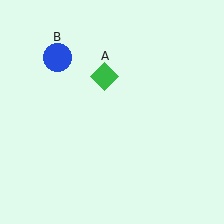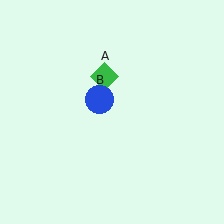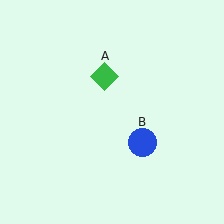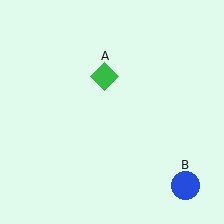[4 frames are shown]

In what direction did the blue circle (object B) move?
The blue circle (object B) moved down and to the right.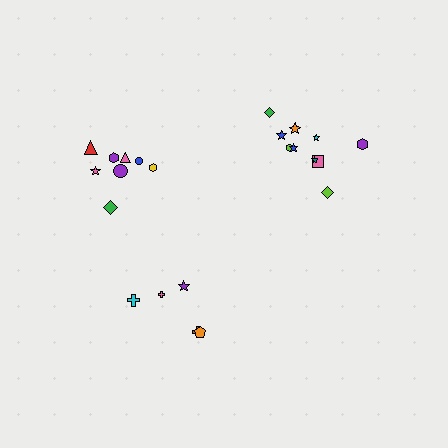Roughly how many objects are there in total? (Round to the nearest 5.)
Roughly 25 objects in total.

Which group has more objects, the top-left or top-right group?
The top-right group.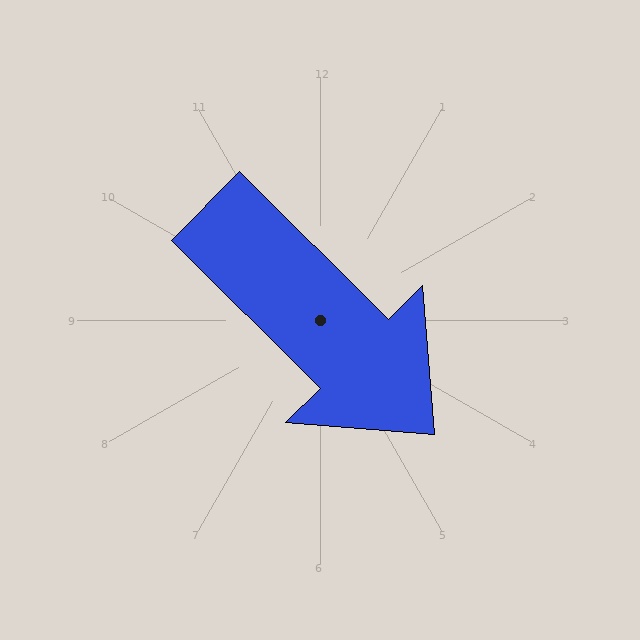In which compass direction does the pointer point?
Southeast.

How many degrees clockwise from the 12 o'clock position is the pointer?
Approximately 135 degrees.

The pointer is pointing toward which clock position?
Roughly 4 o'clock.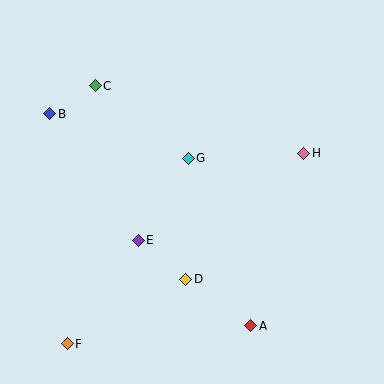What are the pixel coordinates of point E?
Point E is at (138, 240).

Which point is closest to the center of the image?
Point G at (188, 158) is closest to the center.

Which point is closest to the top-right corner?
Point H is closest to the top-right corner.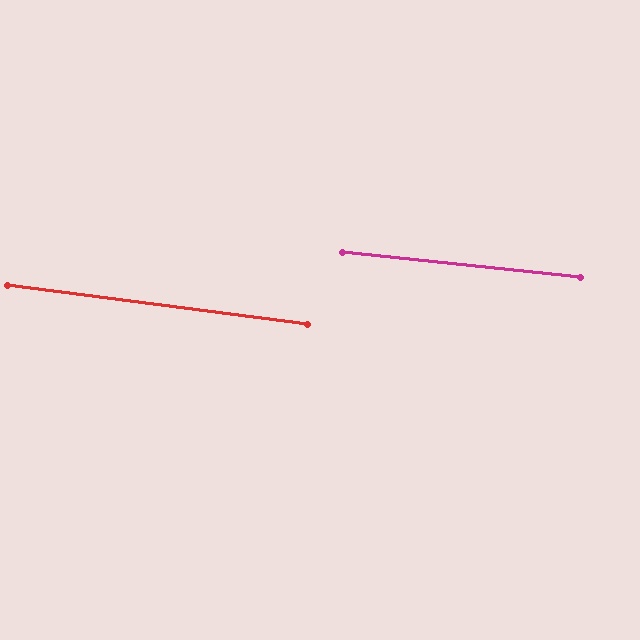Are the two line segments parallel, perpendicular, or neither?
Parallel — their directions differ by only 1.3°.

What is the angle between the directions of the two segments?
Approximately 1 degree.